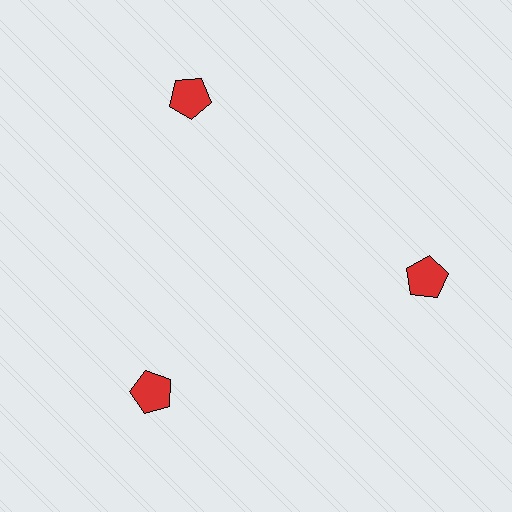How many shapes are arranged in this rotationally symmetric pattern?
There are 3 shapes, arranged in 3 groups of 1.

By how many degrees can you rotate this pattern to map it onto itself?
The pattern maps onto itself every 120 degrees of rotation.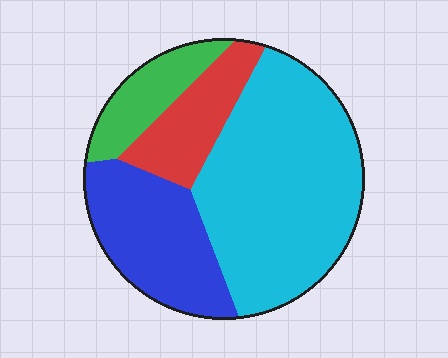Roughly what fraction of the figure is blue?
Blue covers about 25% of the figure.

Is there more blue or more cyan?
Cyan.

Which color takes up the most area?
Cyan, at roughly 50%.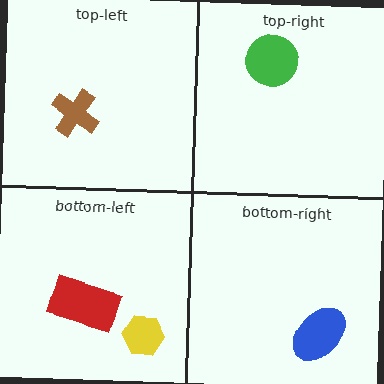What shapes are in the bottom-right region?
The blue ellipse.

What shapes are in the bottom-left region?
The red rectangle, the yellow hexagon.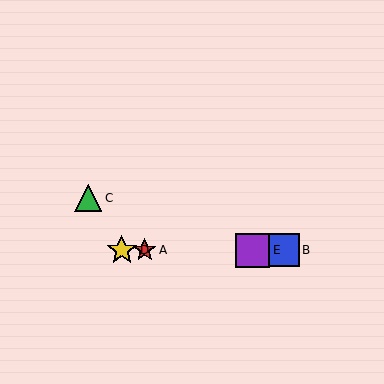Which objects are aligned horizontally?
Objects A, B, D, E are aligned horizontally.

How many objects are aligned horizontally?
4 objects (A, B, D, E) are aligned horizontally.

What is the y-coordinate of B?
Object B is at y≈250.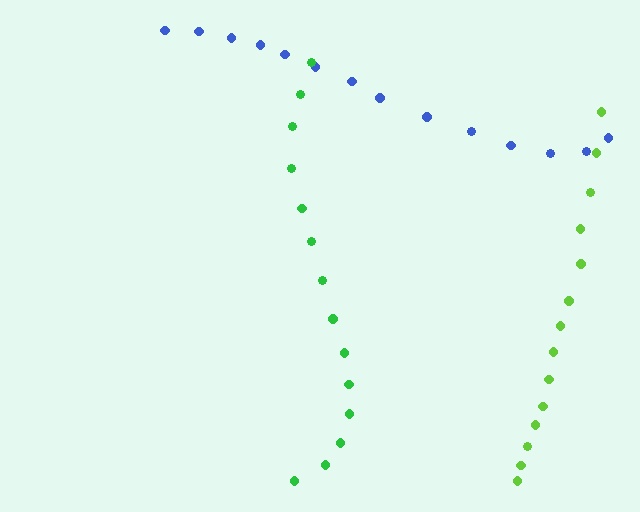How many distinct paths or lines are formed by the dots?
There are 3 distinct paths.